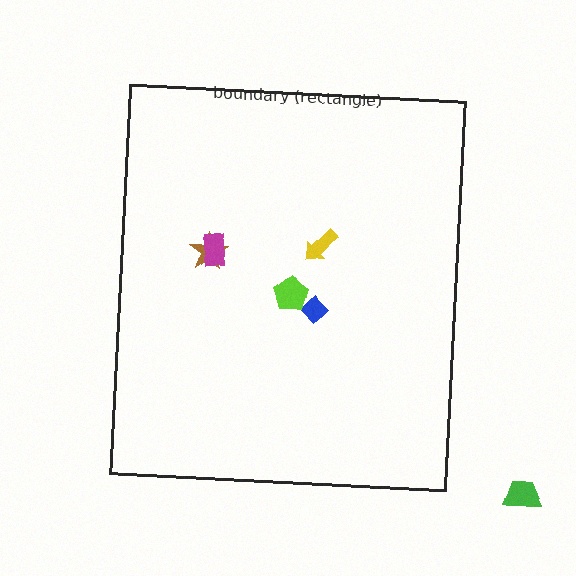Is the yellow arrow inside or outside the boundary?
Inside.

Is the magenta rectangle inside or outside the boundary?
Inside.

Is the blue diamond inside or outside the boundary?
Inside.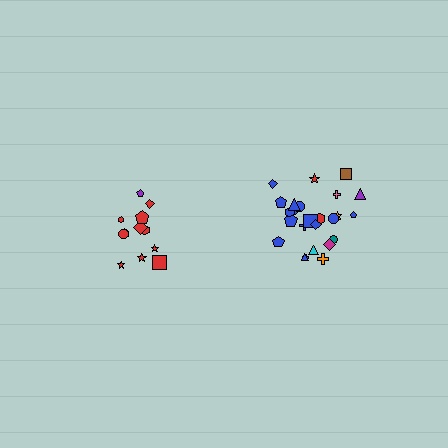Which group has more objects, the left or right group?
The right group.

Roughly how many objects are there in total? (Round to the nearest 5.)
Roughly 35 objects in total.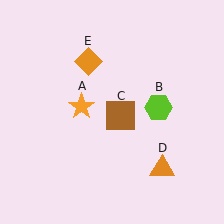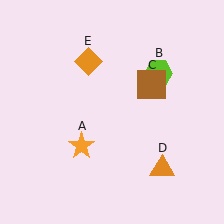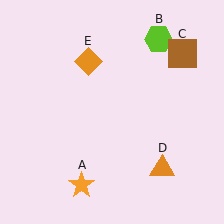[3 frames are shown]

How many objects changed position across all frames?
3 objects changed position: orange star (object A), lime hexagon (object B), brown square (object C).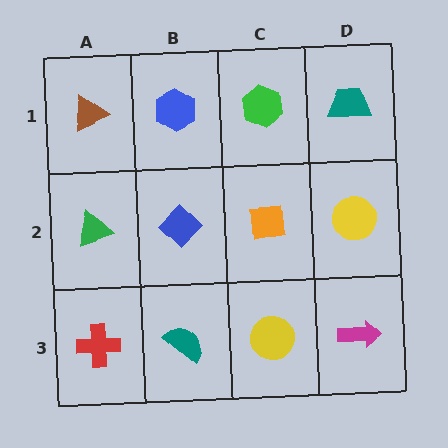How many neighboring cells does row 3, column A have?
2.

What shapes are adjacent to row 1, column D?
A yellow circle (row 2, column D), a green hexagon (row 1, column C).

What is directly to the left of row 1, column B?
A brown triangle.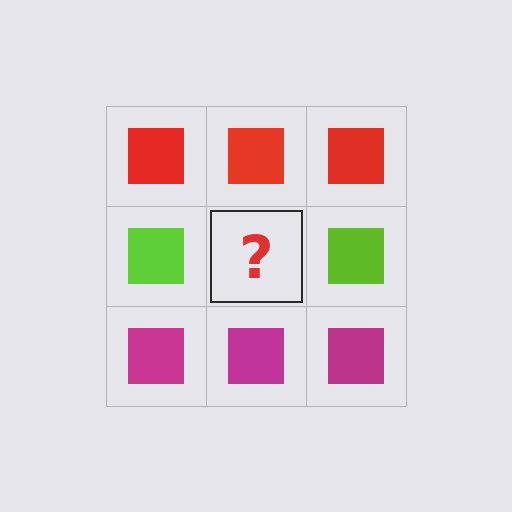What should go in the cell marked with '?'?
The missing cell should contain a lime square.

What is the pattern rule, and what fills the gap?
The rule is that each row has a consistent color. The gap should be filled with a lime square.